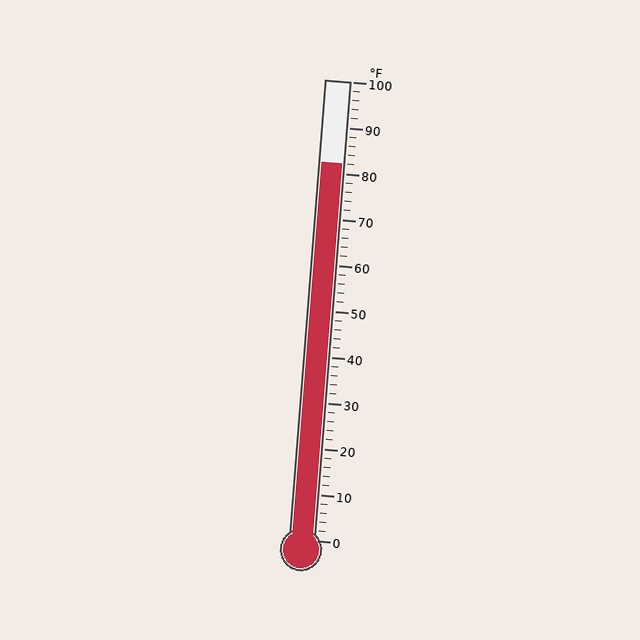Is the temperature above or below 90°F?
The temperature is below 90°F.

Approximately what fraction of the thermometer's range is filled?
The thermometer is filled to approximately 80% of its range.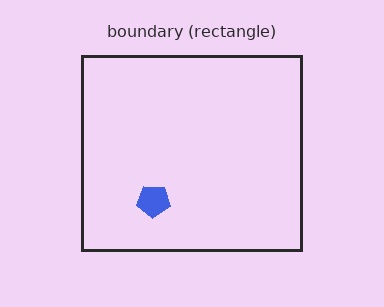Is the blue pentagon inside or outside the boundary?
Inside.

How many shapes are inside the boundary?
1 inside, 0 outside.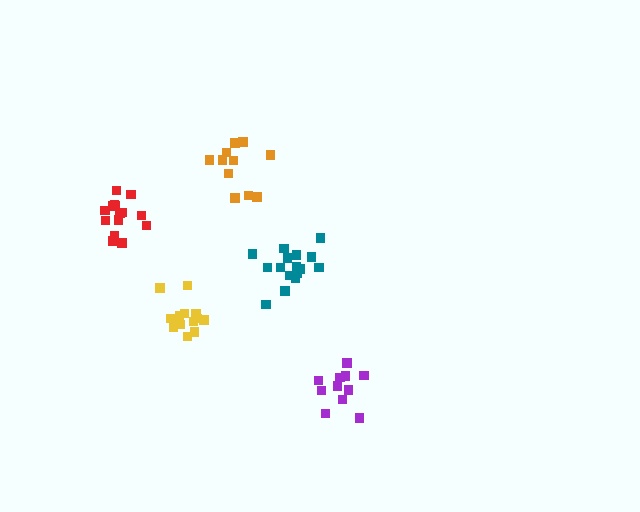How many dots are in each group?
Group 1: 15 dots, Group 2: 16 dots, Group 3: 11 dots, Group 4: 11 dots, Group 5: 13 dots (66 total).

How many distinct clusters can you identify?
There are 5 distinct clusters.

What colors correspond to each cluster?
The clusters are colored: red, teal, orange, purple, yellow.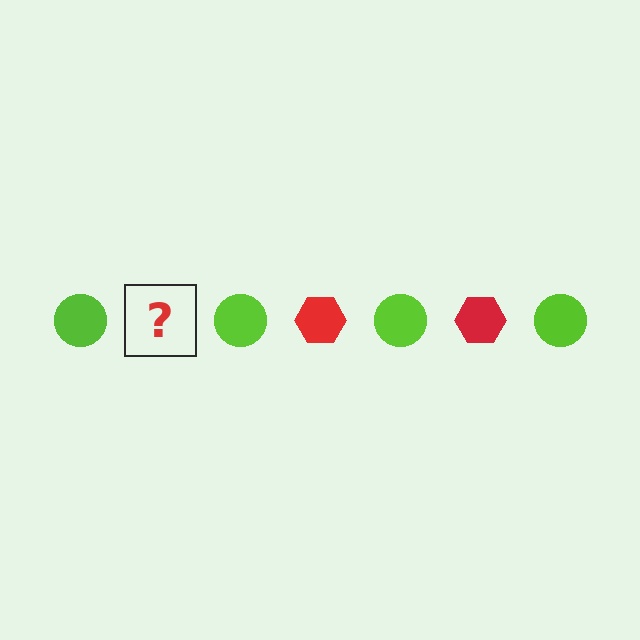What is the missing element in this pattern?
The missing element is a red hexagon.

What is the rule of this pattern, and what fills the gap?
The rule is that the pattern alternates between lime circle and red hexagon. The gap should be filled with a red hexagon.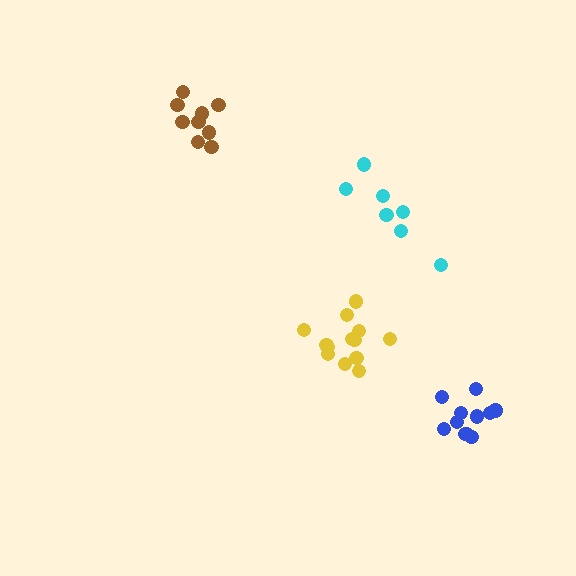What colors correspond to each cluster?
The clusters are colored: cyan, blue, yellow, brown.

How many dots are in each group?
Group 1: 7 dots, Group 2: 11 dots, Group 3: 13 dots, Group 4: 10 dots (41 total).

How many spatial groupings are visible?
There are 4 spatial groupings.